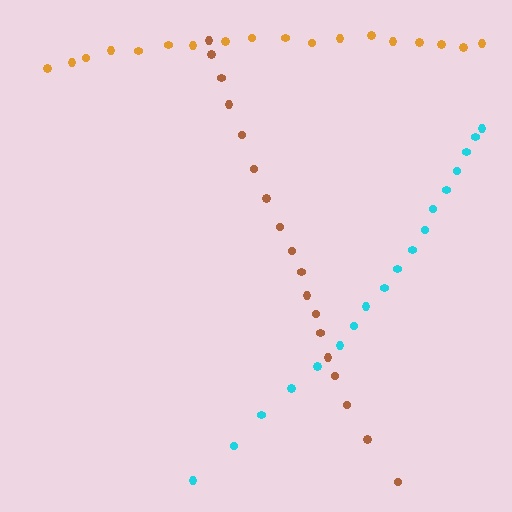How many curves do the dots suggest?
There are 3 distinct paths.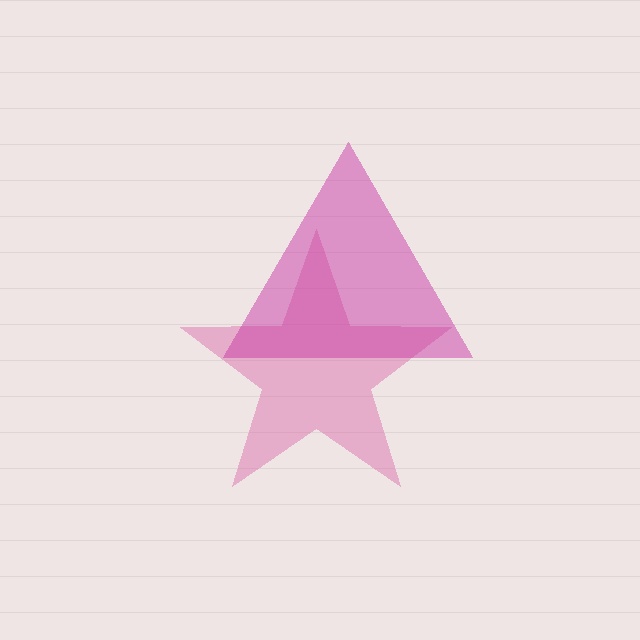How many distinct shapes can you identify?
There are 2 distinct shapes: a pink star, a magenta triangle.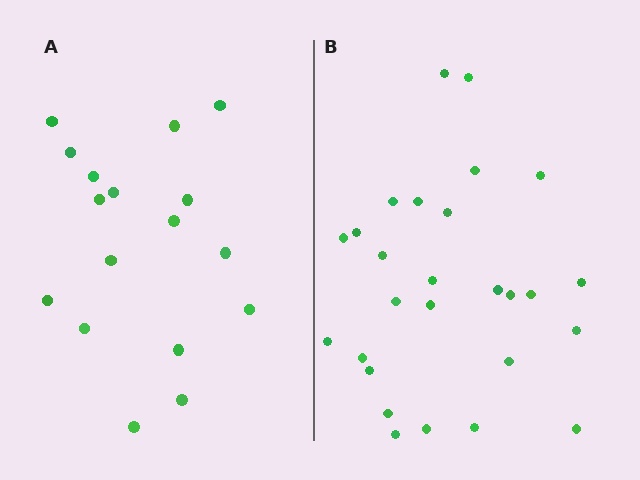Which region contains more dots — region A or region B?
Region B (the right region) has more dots.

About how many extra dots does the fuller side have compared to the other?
Region B has roughly 10 or so more dots than region A.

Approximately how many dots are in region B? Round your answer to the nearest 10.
About 30 dots. (The exact count is 27, which rounds to 30.)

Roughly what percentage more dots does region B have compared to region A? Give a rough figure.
About 60% more.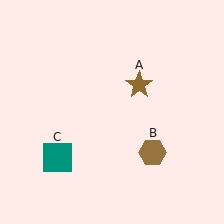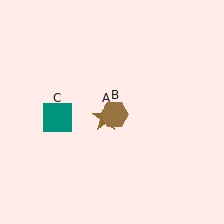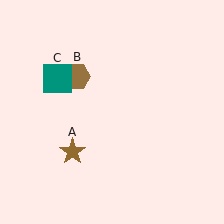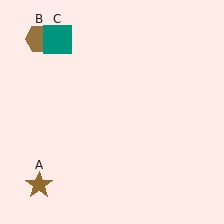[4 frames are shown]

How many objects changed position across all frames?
3 objects changed position: brown star (object A), brown hexagon (object B), teal square (object C).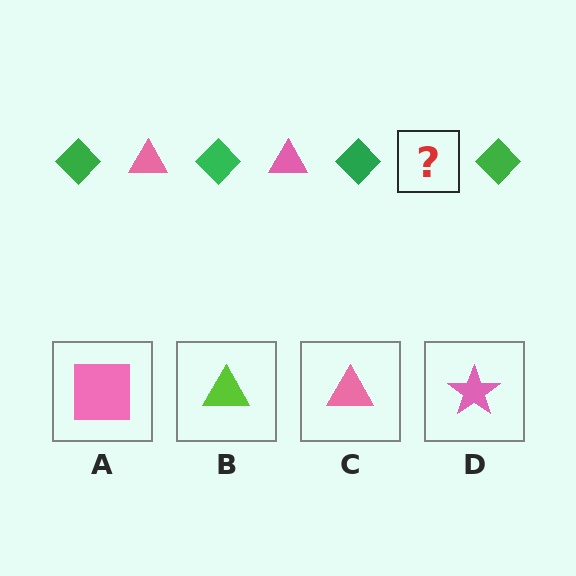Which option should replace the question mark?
Option C.